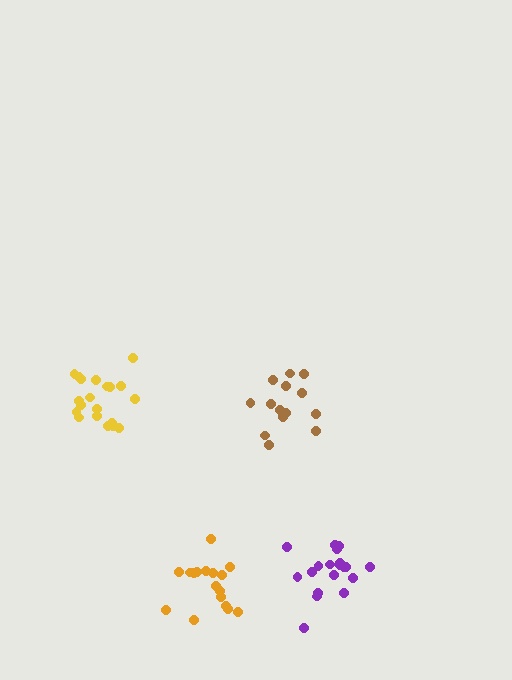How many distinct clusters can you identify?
There are 4 distinct clusters.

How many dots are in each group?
Group 1: 14 dots, Group 2: 20 dots, Group 3: 19 dots, Group 4: 17 dots (70 total).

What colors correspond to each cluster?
The clusters are colored: brown, yellow, purple, orange.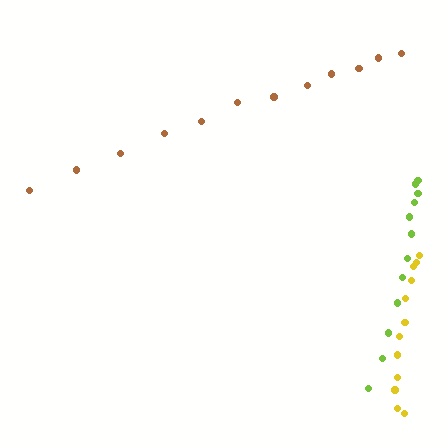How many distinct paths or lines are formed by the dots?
There are 3 distinct paths.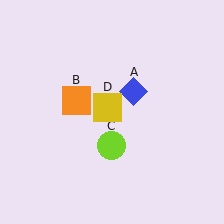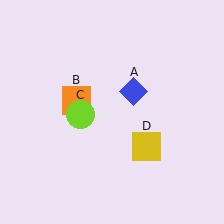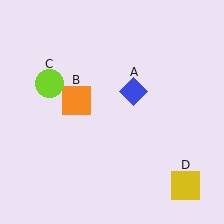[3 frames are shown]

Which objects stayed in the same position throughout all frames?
Blue diamond (object A) and orange square (object B) remained stationary.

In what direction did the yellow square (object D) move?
The yellow square (object D) moved down and to the right.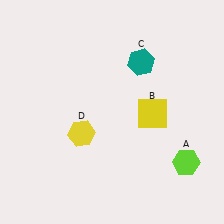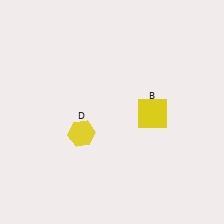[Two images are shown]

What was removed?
The teal hexagon (C), the lime hexagon (A) were removed in Image 2.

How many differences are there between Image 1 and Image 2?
There are 2 differences between the two images.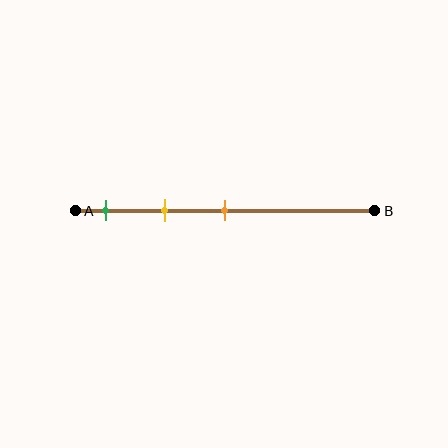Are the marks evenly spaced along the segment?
Yes, the marks are approximately evenly spaced.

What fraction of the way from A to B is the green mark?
The green mark is approximately 10% (0.1) of the way from A to B.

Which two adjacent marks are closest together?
The green and yellow marks are the closest adjacent pair.